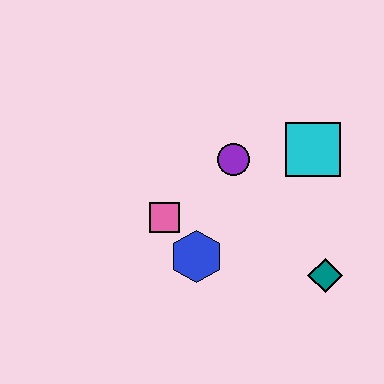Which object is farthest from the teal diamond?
The pink square is farthest from the teal diamond.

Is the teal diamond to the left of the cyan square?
No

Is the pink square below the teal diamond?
No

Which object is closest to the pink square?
The blue hexagon is closest to the pink square.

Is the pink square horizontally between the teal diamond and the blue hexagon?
No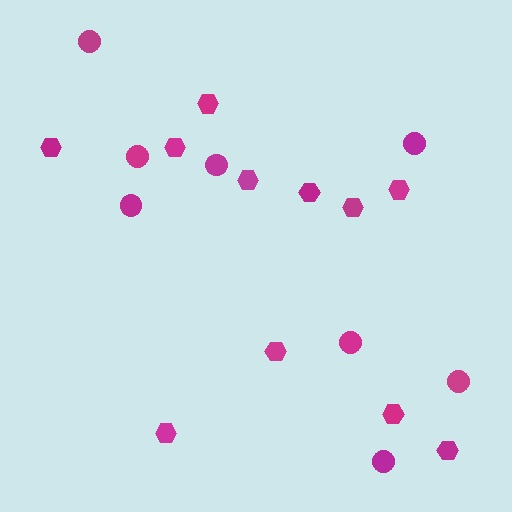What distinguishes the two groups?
There are 2 groups: one group of circles (8) and one group of hexagons (11).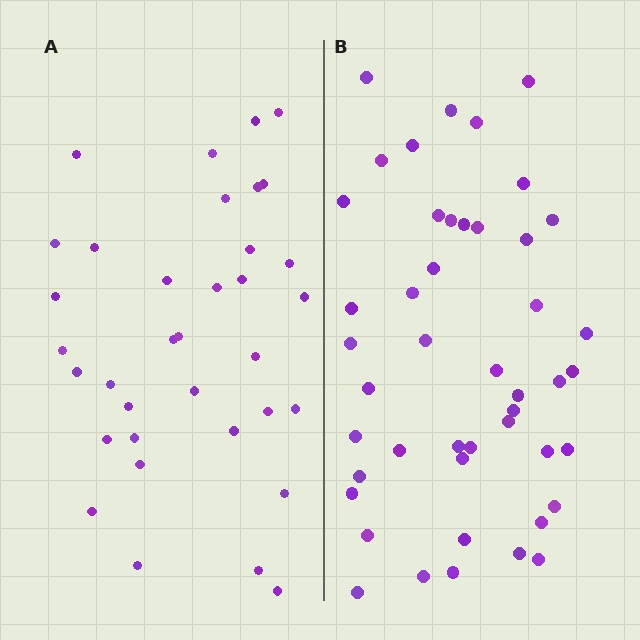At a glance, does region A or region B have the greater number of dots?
Region B (the right region) has more dots.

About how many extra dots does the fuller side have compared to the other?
Region B has roughly 12 or so more dots than region A.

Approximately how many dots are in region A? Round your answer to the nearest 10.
About 40 dots. (The exact count is 35, which rounds to 40.)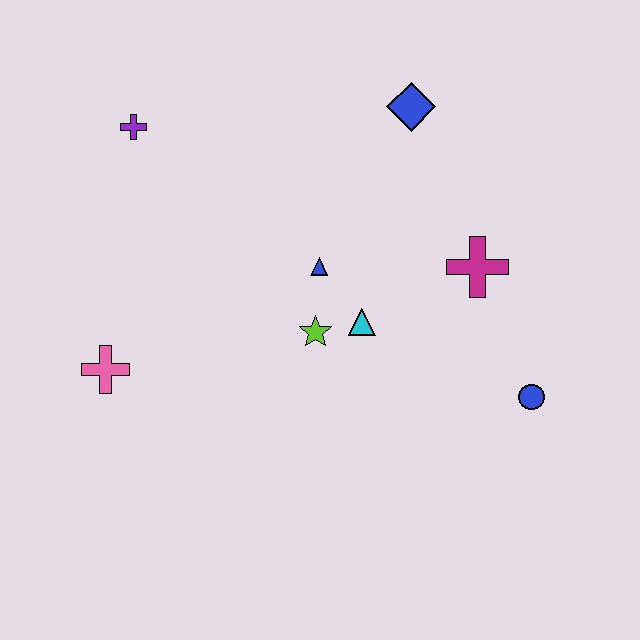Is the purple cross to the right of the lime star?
No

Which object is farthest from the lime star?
The purple cross is farthest from the lime star.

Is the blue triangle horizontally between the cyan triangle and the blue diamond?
No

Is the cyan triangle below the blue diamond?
Yes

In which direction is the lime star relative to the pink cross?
The lime star is to the right of the pink cross.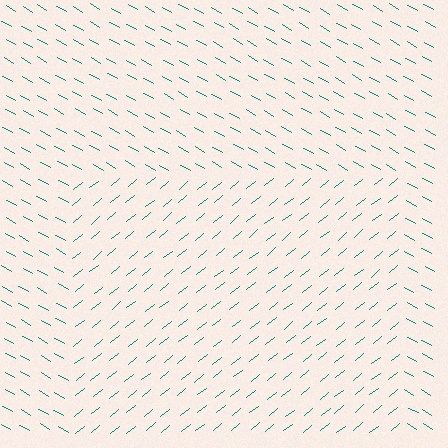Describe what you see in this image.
The image is filled with small teal line segments. A rectangle region in the image has lines oriented differently from the surrounding lines, creating a visible texture boundary.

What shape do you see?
I see a rectangle.